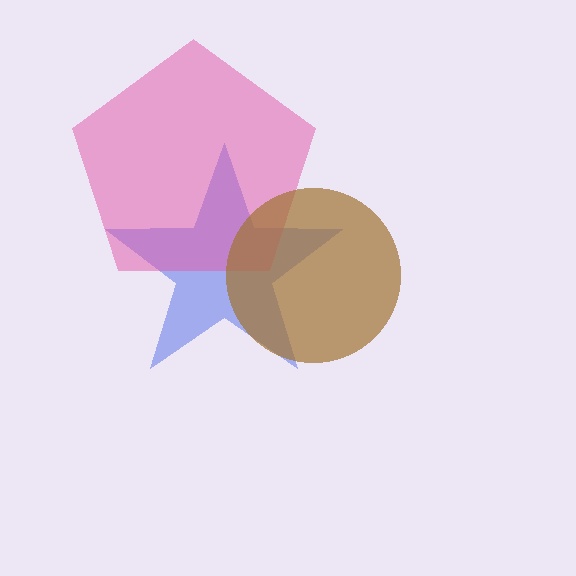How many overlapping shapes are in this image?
There are 3 overlapping shapes in the image.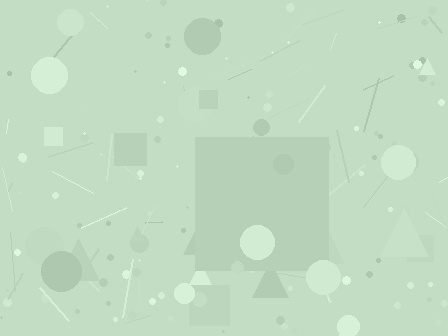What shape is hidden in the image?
A square is hidden in the image.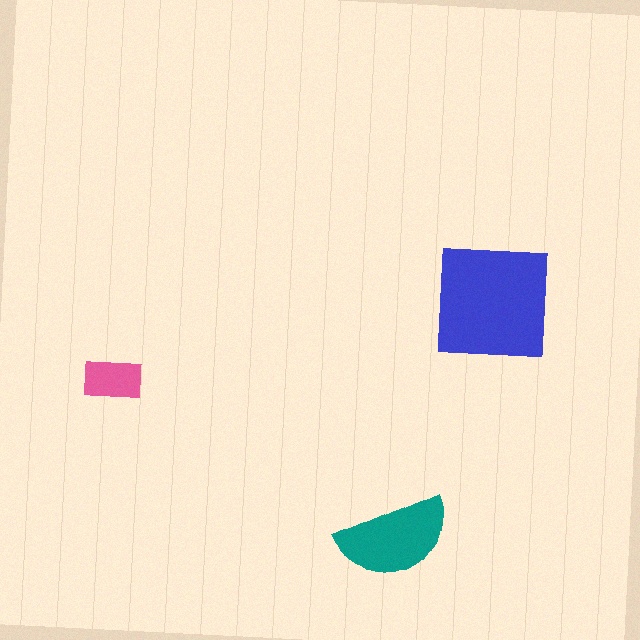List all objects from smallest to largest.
The pink rectangle, the teal semicircle, the blue square.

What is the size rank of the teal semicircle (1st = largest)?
2nd.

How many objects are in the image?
There are 3 objects in the image.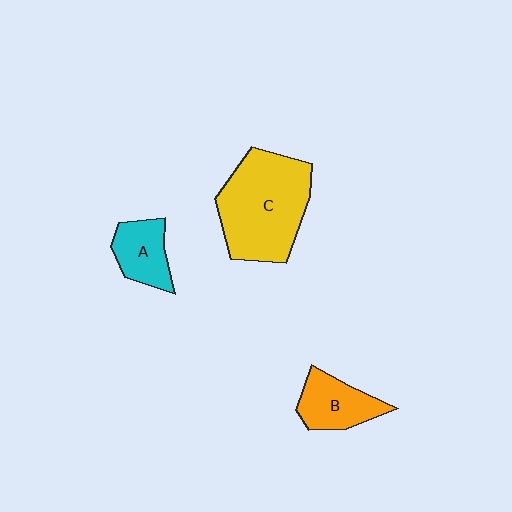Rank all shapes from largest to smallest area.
From largest to smallest: C (yellow), B (orange), A (cyan).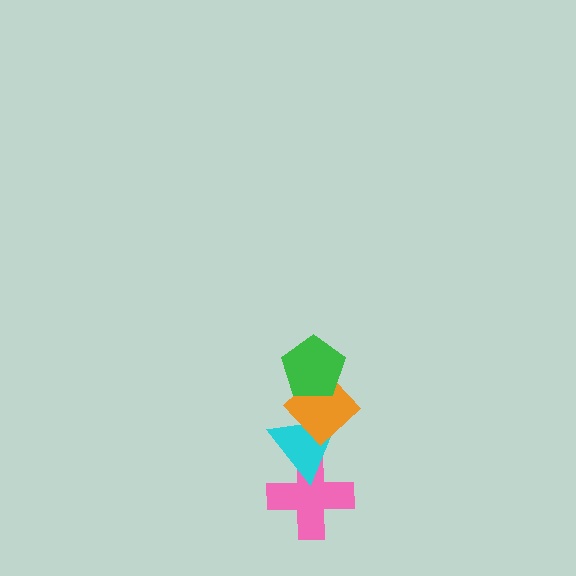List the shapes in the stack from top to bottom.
From top to bottom: the green pentagon, the orange diamond, the cyan triangle, the pink cross.